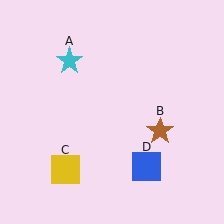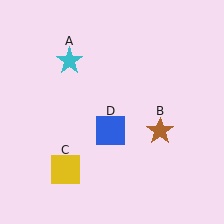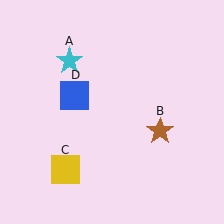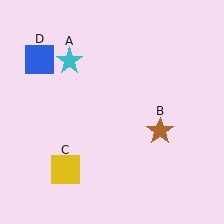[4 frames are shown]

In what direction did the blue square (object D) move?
The blue square (object D) moved up and to the left.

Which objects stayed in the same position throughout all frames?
Cyan star (object A) and brown star (object B) and yellow square (object C) remained stationary.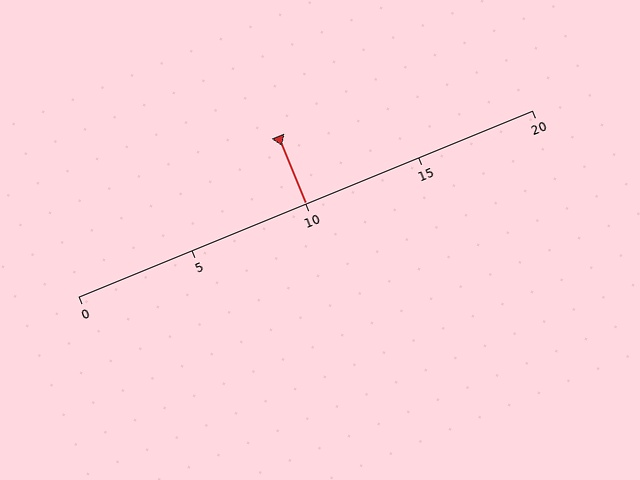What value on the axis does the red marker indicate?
The marker indicates approximately 10.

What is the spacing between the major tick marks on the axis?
The major ticks are spaced 5 apart.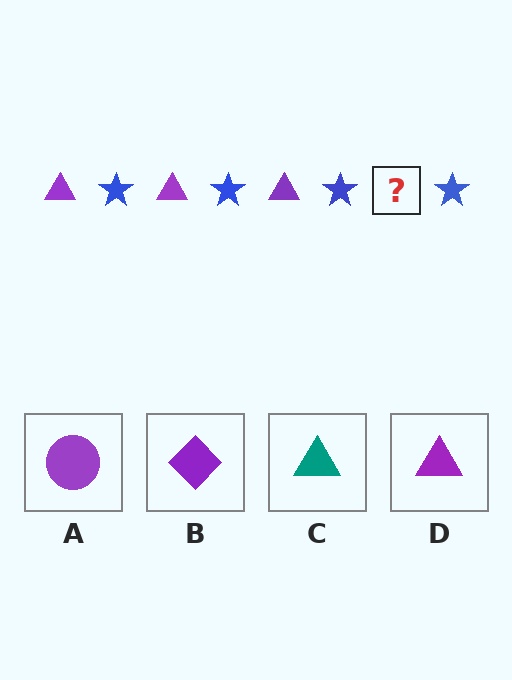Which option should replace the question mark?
Option D.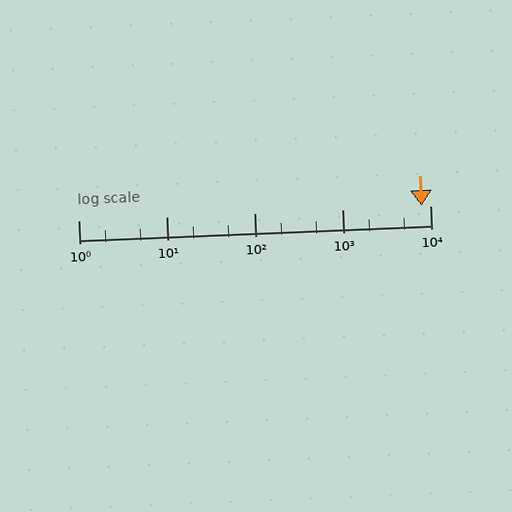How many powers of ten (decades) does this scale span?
The scale spans 4 decades, from 1 to 10000.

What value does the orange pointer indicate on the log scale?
The pointer indicates approximately 8000.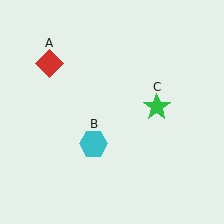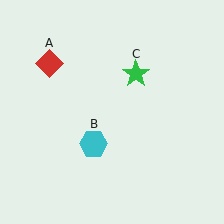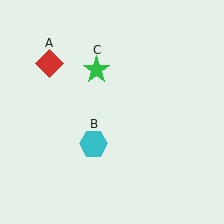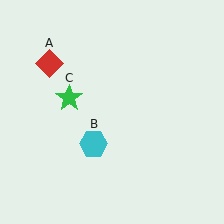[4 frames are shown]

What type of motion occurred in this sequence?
The green star (object C) rotated counterclockwise around the center of the scene.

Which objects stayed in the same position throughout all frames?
Red diamond (object A) and cyan hexagon (object B) remained stationary.